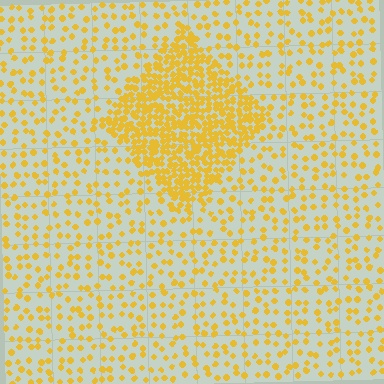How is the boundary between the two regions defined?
The boundary is defined by a change in element density (approximately 3.0x ratio). All elements are the same color, size, and shape.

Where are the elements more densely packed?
The elements are more densely packed inside the diamond boundary.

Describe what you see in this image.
The image contains small yellow elements arranged at two different densities. A diamond-shaped region is visible where the elements are more densely packed than the surrounding area.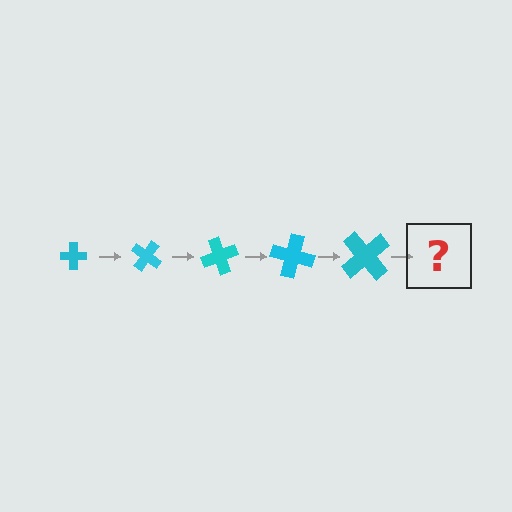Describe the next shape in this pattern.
It should be a cross, larger than the previous one and rotated 175 degrees from the start.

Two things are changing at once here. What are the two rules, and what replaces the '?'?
The two rules are that the cross grows larger each step and it rotates 35 degrees each step. The '?' should be a cross, larger than the previous one and rotated 175 degrees from the start.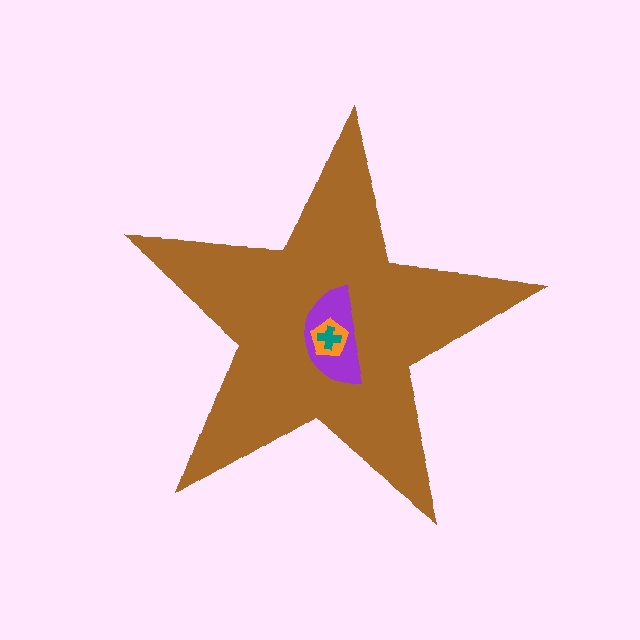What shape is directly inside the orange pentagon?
The teal cross.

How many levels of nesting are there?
4.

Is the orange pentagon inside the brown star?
Yes.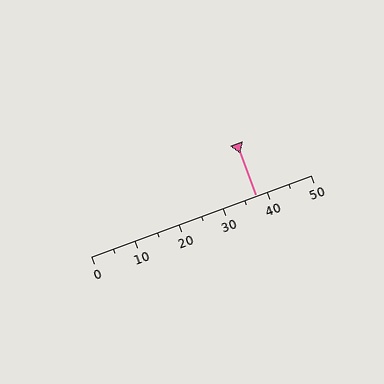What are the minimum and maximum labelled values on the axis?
The axis runs from 0 to 50.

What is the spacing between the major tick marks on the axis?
The major ticks are spaced 10 apart.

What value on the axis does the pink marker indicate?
The marker indicates approximately 37.5.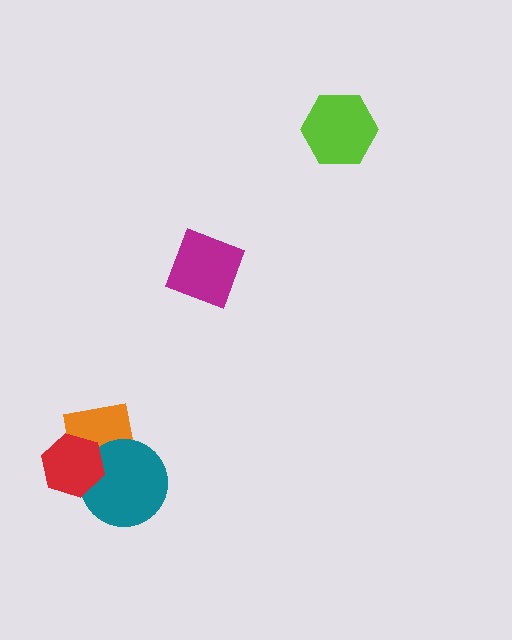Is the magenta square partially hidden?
No, no other shape covers it.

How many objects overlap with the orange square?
2 objects overlap with the orange square.